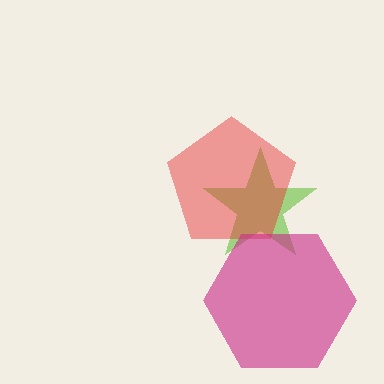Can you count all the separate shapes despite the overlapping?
Yes, there are 3 separate shapes.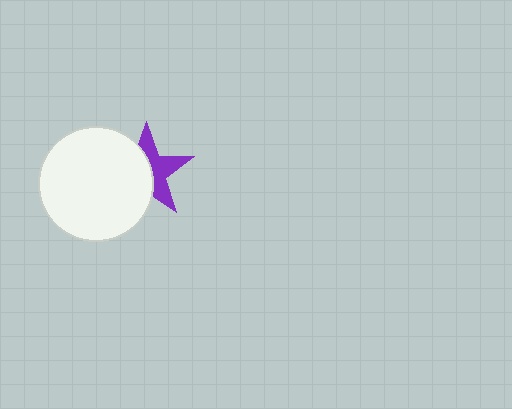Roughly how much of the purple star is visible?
About half of it is visible (roughly 48%).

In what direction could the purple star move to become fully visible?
The purple star could move right. That would shift it out from behind the white circle entirely.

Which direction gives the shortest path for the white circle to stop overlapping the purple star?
Moving left gives the shortest separation.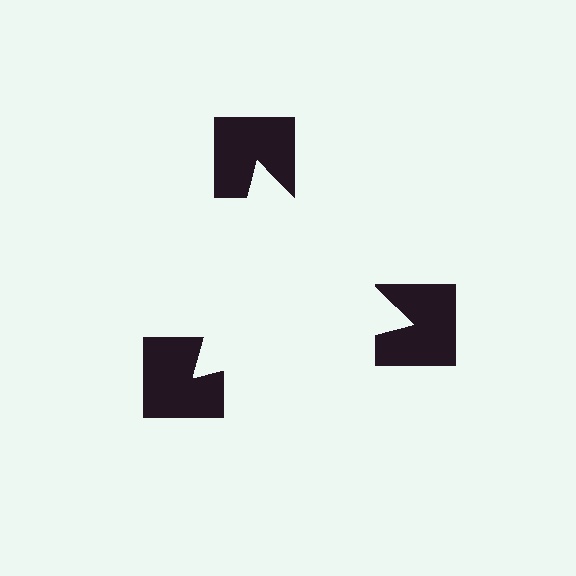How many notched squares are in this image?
There are 3 — one at each vertex of the illusory triangle.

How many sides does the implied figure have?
3 sides.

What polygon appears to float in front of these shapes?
An illusory triangle — its edges are inferred from the aligned wedge cuts in the notched squares, not physically drawn.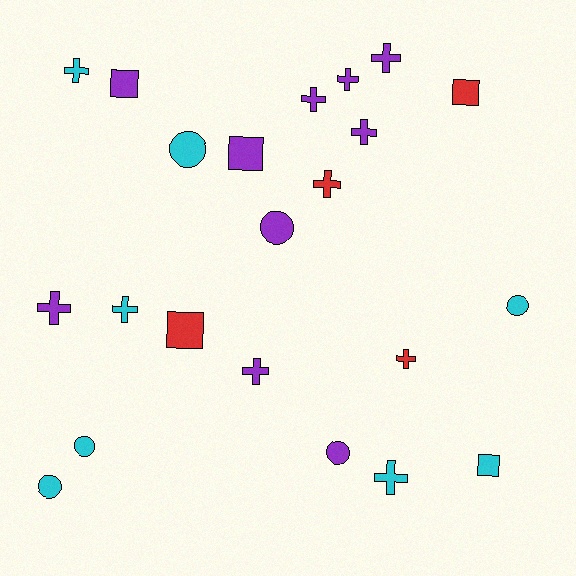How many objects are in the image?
There are 22 objects.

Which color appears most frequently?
Purple, with 10 objects.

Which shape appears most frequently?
Cross, with 11 objects.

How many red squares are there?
There are 2 red squares.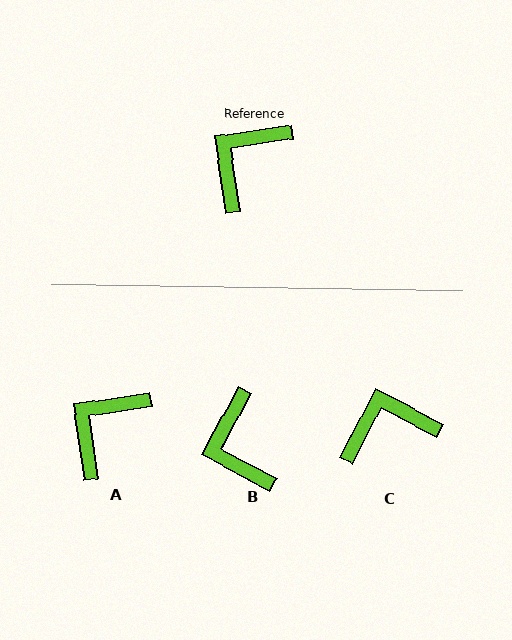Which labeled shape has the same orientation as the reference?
A.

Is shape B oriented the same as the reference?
No, it is off by about 54 degrees.